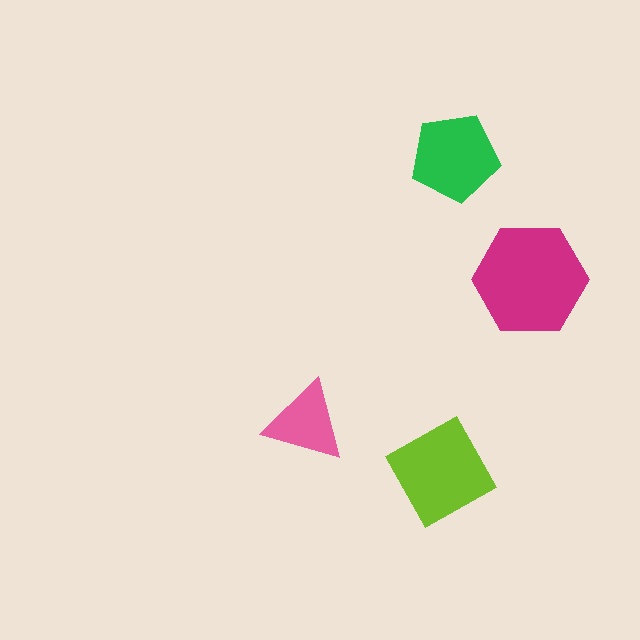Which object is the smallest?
The pink triangle.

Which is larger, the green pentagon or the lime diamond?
The lime diamond.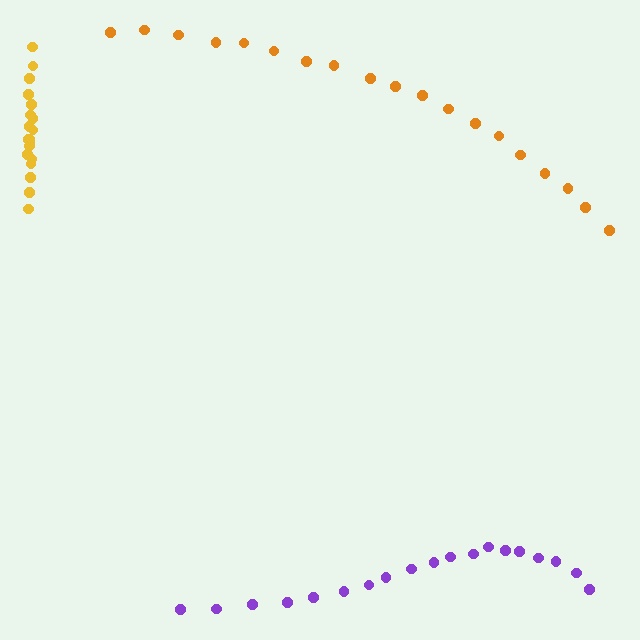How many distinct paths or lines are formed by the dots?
There are 3 distinct paths.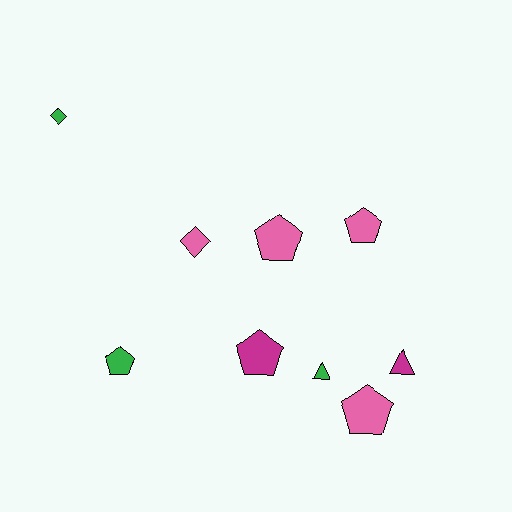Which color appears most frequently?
Pink, with 4 objects.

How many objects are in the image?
There are 9 objects.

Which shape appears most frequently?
Pentagon, with 5 objects.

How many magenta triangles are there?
There is 1 magenta triangle.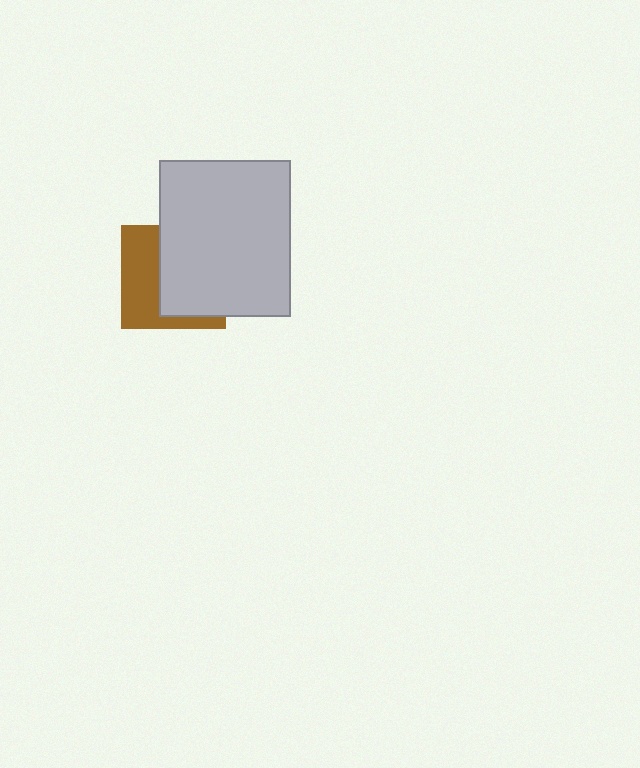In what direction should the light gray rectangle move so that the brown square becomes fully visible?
The light gray rectangle should move right. That is the shortest direction to clear the overlap and leave the brown square fully visible.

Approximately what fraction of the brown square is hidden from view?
Roughly 56% of the brown square is hidden behind the light gray rectangle.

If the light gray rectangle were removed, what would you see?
You would see the complete brown square.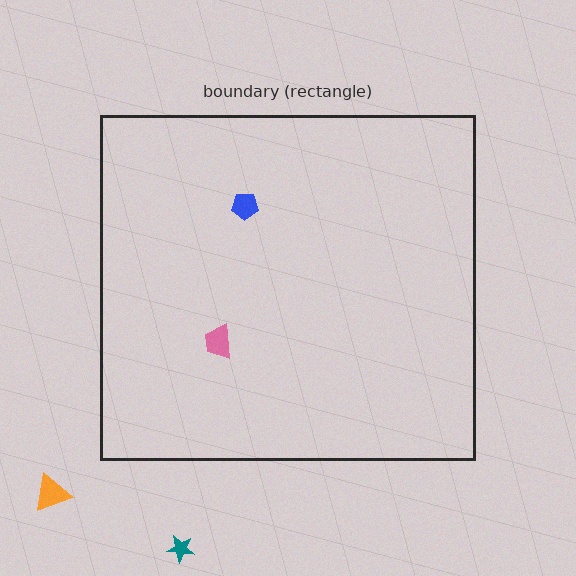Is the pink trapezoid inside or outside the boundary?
Inside.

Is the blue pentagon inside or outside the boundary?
Inside.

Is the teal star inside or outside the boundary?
Outside.